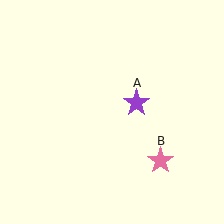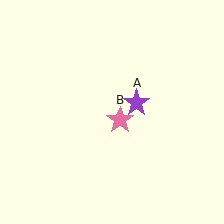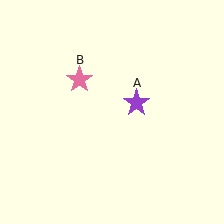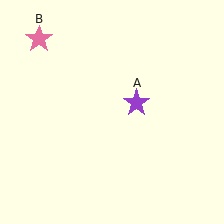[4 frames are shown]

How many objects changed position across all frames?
1 object changed position: pink star (object B).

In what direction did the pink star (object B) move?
The pink star (object B) moved up and to the left.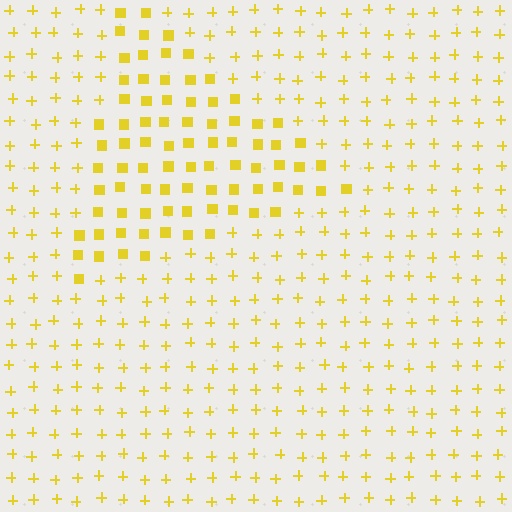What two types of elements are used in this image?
The image uses squares inside the triangle region and plus signs outside it.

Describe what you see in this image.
The image is filled with small yellow elements arranged in a uniform grid. A triangle-shaped region contains squares, while the surrounding area contains plus signs. The boundary is defined purely by the change in element shape.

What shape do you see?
I see a triangle.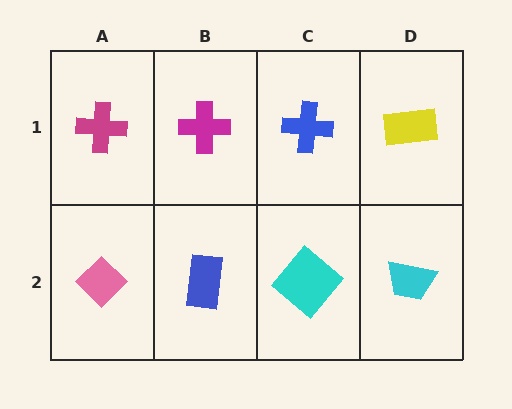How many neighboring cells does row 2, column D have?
2.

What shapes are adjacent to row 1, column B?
A blue rectangle (row 2, column B), a magenta cross (row 1, column A), a blue cross (row 1, column C).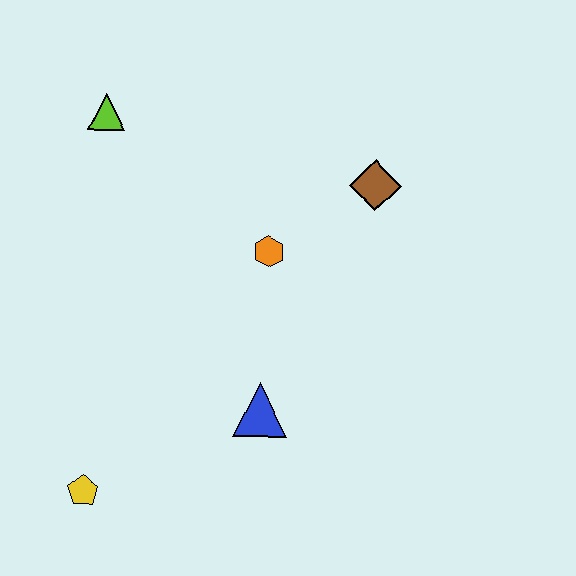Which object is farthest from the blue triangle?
The lime triangle is farthest from the blue triangle.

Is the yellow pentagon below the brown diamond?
Yes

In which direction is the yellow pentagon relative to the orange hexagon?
The yellow pentagon is below the orange hexagon.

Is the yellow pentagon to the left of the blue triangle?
Yes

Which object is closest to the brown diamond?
The orange hexagon is closest to the brown diamond.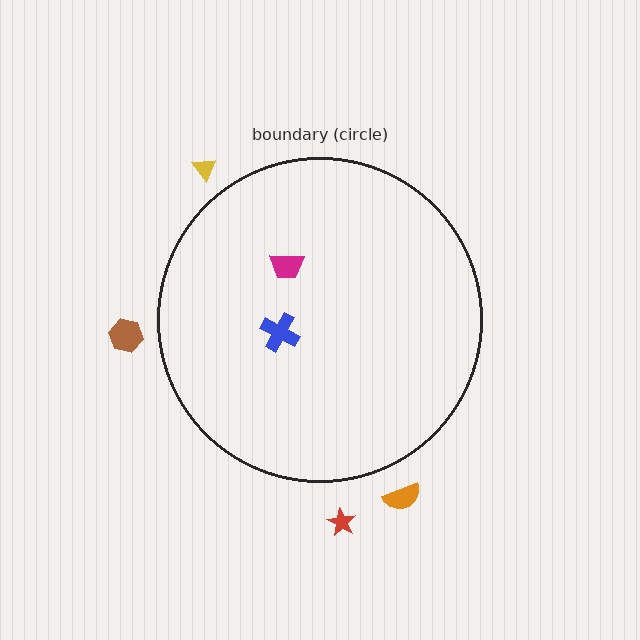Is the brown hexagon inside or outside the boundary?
Outside.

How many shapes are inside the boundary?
2 inside, 4 outside.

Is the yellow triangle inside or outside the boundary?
Outside.